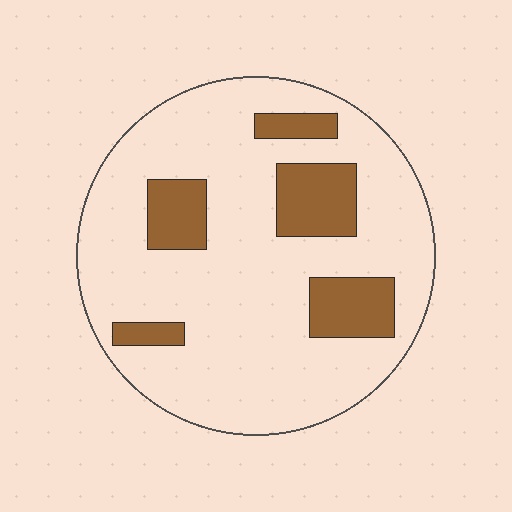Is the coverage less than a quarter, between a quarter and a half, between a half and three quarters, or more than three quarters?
Less than a quarter.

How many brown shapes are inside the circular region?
5.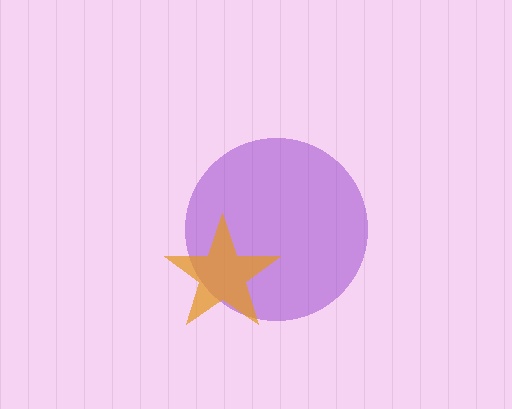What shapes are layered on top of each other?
The layered shapes are: a purple circle, an orange star.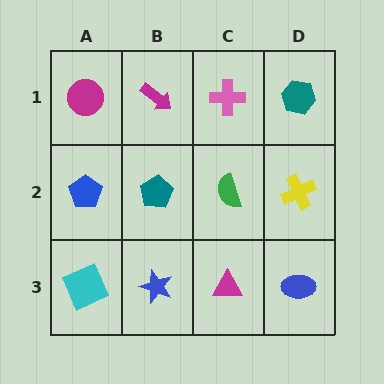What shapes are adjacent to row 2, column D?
A teal hexagon (row 1, column D), a blue ellipse (row 3, column D), a green semicircle (row 2, column C).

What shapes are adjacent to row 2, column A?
A magenta circle (row 1, column A), a cyan square (row 3, column A), a teal pentagon (row 2, column B).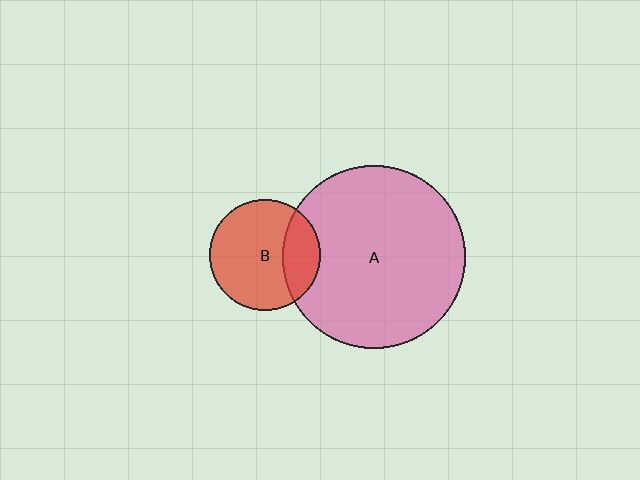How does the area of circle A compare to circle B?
Approximately 2.7 times.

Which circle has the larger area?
Circle A (pink).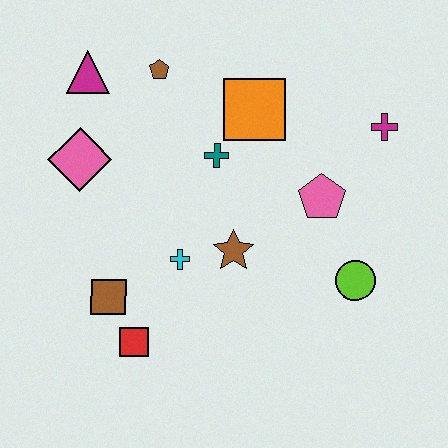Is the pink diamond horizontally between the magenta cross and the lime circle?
No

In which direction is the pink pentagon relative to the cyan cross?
The pink pentagon is to the right of the cyan cross.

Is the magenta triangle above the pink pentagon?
Yes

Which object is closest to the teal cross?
The orange square is closest to the teal cross.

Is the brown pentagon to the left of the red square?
No